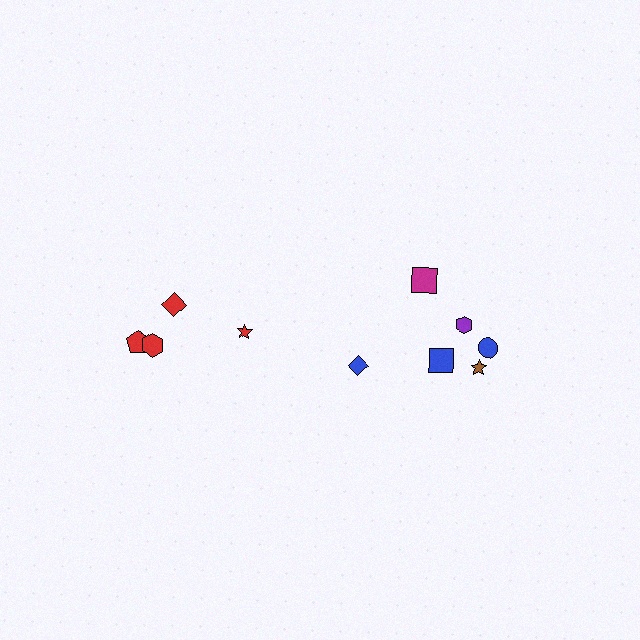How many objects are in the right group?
There are 6 objects.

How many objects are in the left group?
There are 4 objects.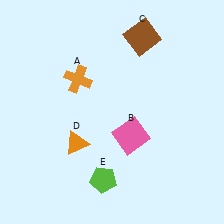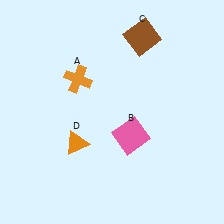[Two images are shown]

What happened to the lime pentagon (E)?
The lime pentagon (E) was removed in Image 2. It was in the bottom-left area of Image 1.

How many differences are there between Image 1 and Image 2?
There is 1 difference between the two images.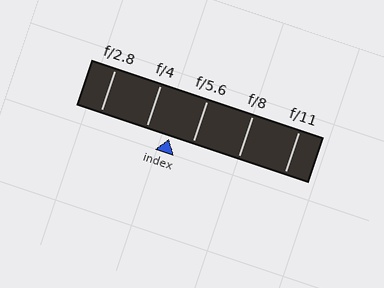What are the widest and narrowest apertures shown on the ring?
The widest aperture shown is f/2.8 and the narrowest is f/11.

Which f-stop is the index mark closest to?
The index mark is closest to f/5.6.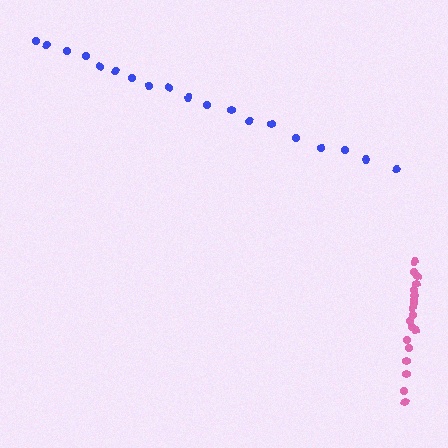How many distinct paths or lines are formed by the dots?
There are 2 distinct paths.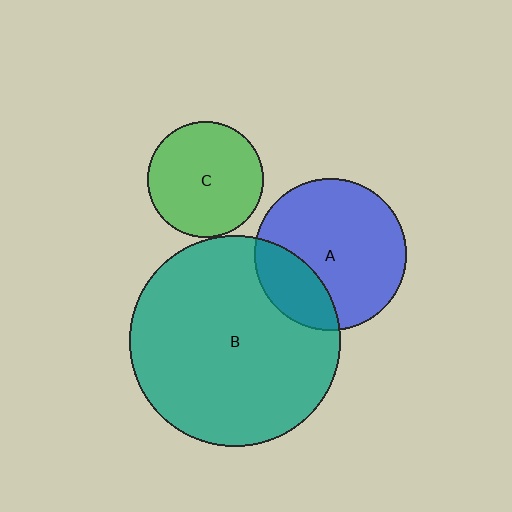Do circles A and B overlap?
Yes.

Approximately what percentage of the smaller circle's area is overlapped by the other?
Approximately 25%.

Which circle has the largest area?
Circle B (teal).